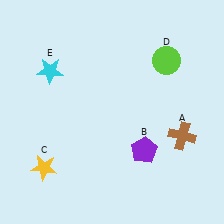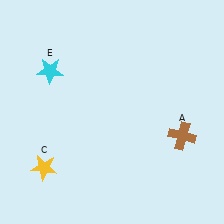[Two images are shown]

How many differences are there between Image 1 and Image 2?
There are 2 differences between the two images.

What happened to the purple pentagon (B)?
The purple pentagon (B) was removed in Image 2. It was in the bottom-right area of Image 1.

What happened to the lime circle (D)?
The lime circle (D) was removed in Image 2. It was in the top-right area of Image 1.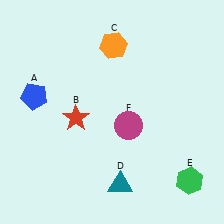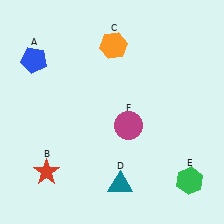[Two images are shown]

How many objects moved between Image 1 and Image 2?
2 objects moved between the two images.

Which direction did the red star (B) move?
The red star (B) moved down.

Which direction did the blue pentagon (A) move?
The blue pentagon (A) moved up.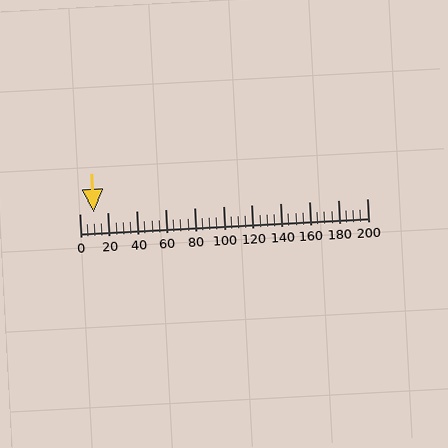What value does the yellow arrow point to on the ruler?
The yellow arrow points to approximately 10.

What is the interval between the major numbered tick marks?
The major tick marks are spaced 20 units apart.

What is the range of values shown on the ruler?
The ruler shows values from 0 to 200.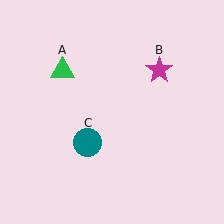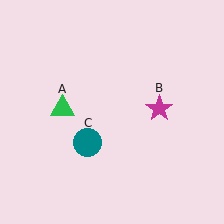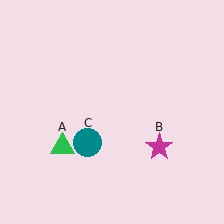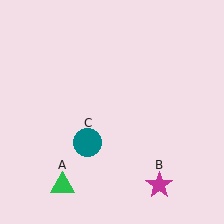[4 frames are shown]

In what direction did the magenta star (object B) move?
The magenta star (object B) moved down.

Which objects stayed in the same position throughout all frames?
Teal circle (object C) remained stationary.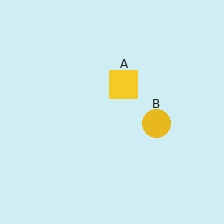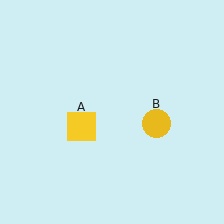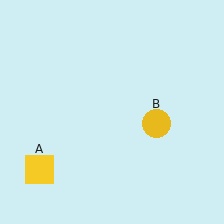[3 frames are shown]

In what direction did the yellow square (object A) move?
The yellow square (object A) moved down and to the left.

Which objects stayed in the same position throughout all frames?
Yellow circle (object B) remained stationary.